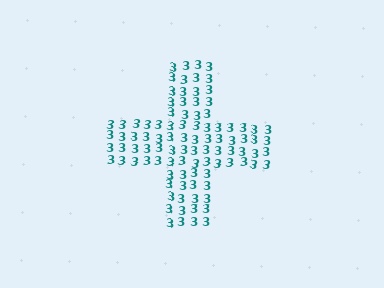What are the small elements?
The small elements are digit 3's.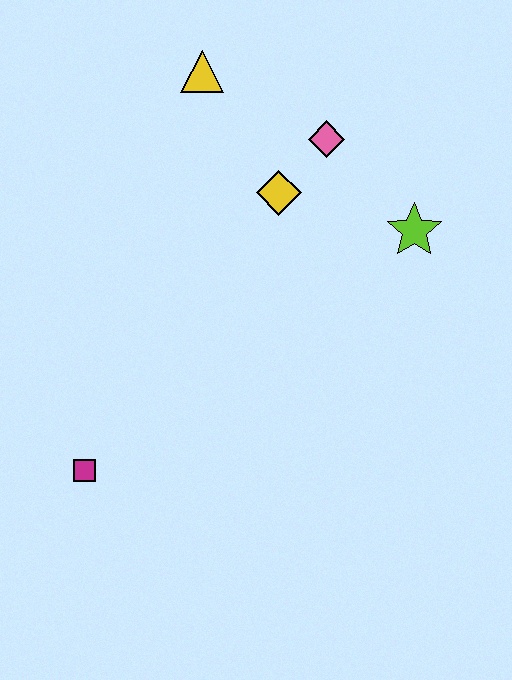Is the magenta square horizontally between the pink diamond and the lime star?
No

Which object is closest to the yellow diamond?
The pink diamond is closest to the yellow diamond.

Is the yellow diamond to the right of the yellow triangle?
Yes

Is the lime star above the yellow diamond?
No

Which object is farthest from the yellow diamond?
The magenta square is farthest from the yellow diamond.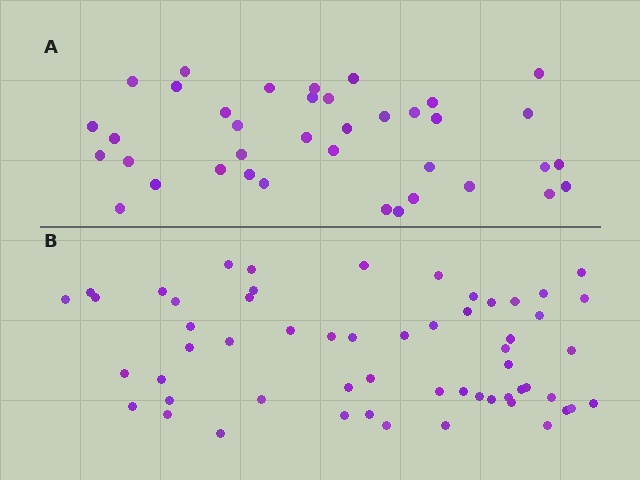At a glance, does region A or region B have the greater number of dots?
Region B (the bottom region) has more dots.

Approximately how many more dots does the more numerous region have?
Region B has approximately 20 more dots than region A.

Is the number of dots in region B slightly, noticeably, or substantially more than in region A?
Region B has substantially more. The ratio is roughly 1.5 to 1.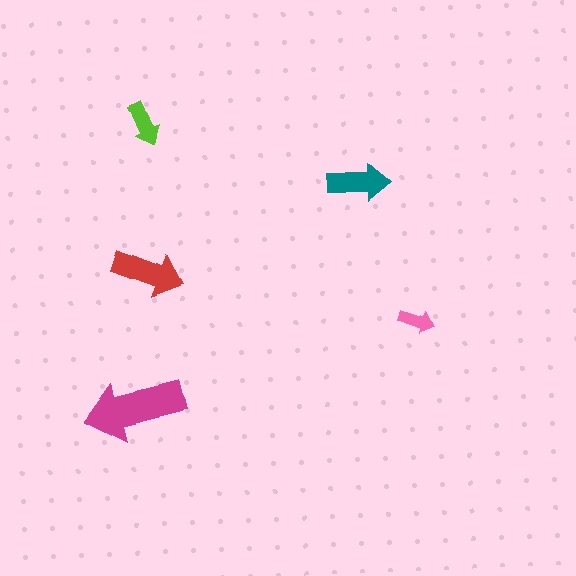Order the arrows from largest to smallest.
the magenta one, the red one, the teal one, the lime one, the pink one.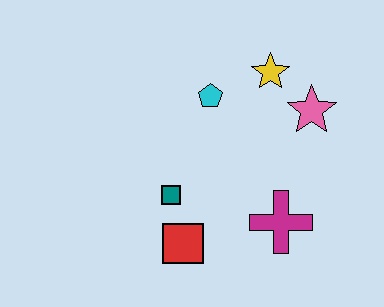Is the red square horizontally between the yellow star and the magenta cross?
No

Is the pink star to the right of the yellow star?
Yes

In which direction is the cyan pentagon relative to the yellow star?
The cyan pentagon is to the left of the yellow star.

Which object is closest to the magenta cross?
The red square is closest to the magenta cross.